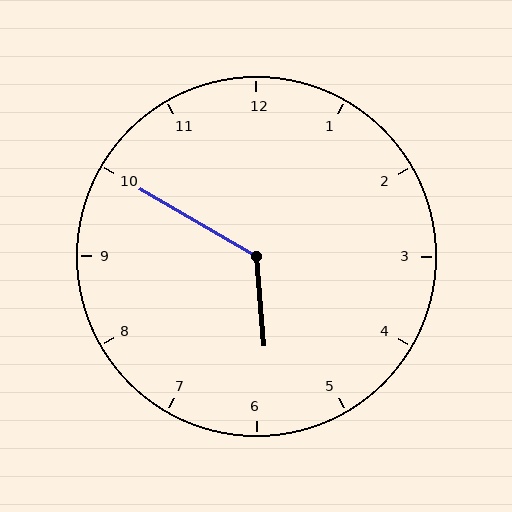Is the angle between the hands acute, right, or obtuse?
It is obtuse.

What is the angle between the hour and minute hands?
Approximately 125 degrees.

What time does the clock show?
5:50.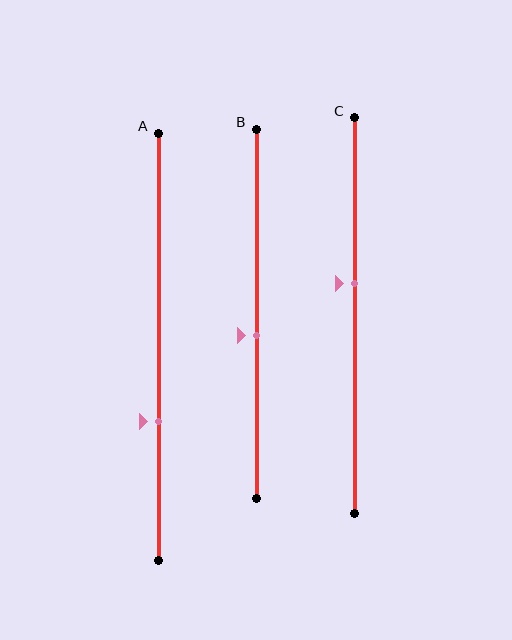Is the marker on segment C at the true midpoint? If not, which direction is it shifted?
No, the marker on segment C is shifted upward by about 8% of the segment length.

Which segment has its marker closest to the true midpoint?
Segment B has its marker closest to the true midpoint.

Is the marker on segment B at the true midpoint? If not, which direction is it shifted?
No, the marker on segment B is shifted downward by about 6% of the segment length.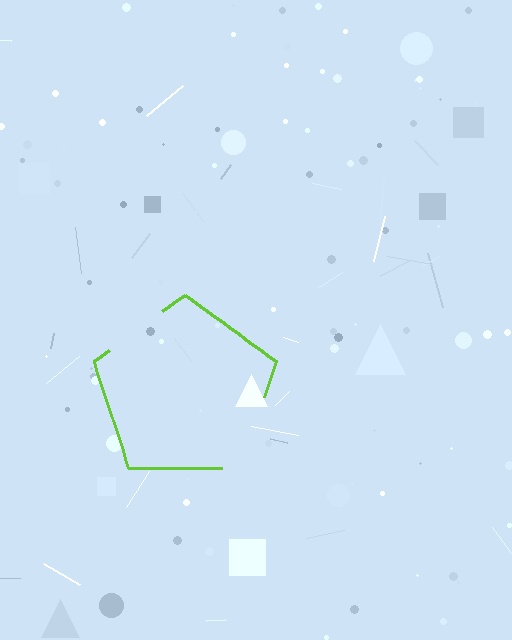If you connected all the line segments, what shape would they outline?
They would outline a pentagon.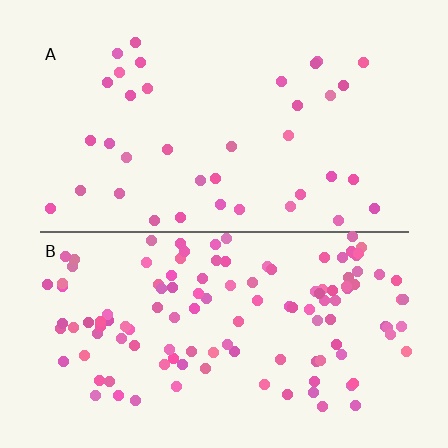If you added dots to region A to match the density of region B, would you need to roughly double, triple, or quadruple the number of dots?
Approximately triple.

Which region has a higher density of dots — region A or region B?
B (the bottom).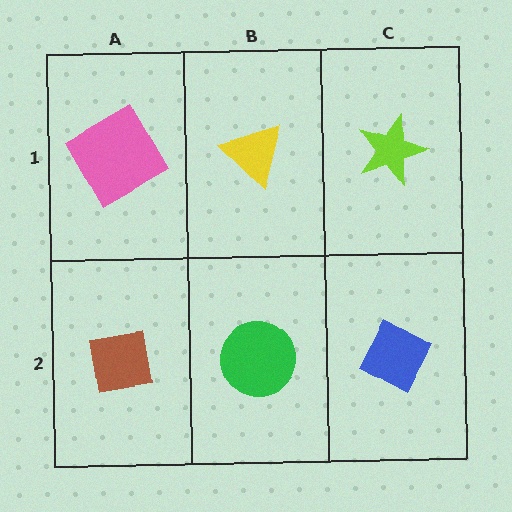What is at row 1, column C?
A lime star.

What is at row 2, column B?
A green circle.